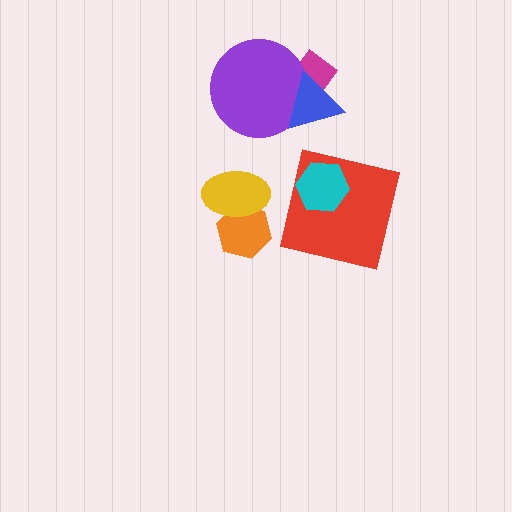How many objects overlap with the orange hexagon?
1 object overlaps with the orange hexagon.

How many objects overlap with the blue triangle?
2 objects overlap with the blue triangle.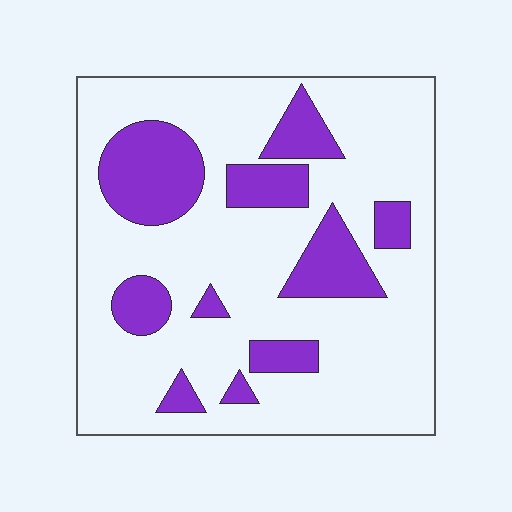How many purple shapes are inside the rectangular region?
10.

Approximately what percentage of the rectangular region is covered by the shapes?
Approximately 25%.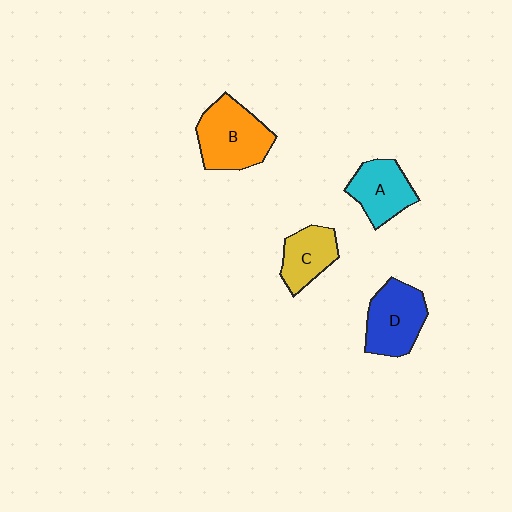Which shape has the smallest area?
Shape C (yellow).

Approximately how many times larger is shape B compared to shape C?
Approximately 1.5 times.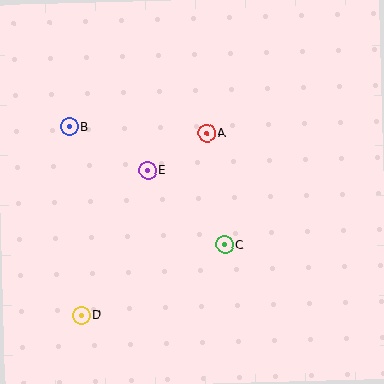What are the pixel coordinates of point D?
Point D is at (81, 315).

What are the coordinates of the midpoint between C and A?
The midpoint between C and A is at (215, 189).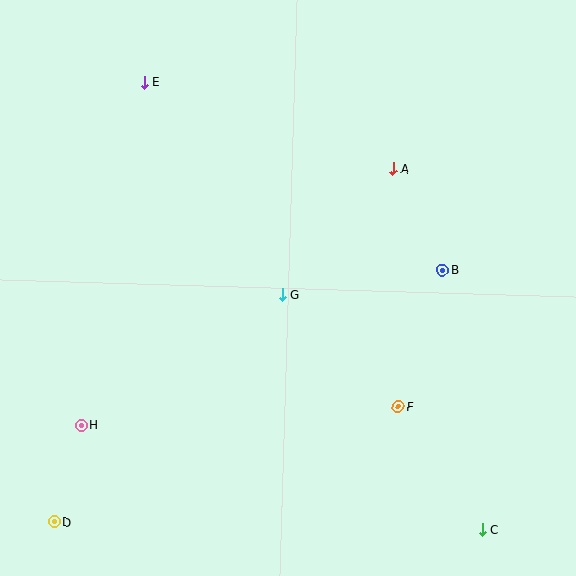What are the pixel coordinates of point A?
Point A is at (393, 169).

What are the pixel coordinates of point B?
Point B is at (443, 270).